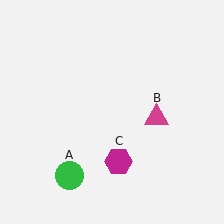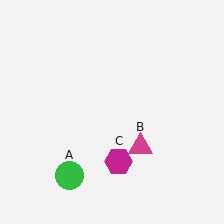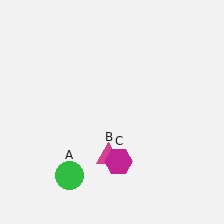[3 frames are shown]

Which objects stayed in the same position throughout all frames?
Green circle (object A) and magenta hexagon (object C) remained stationary.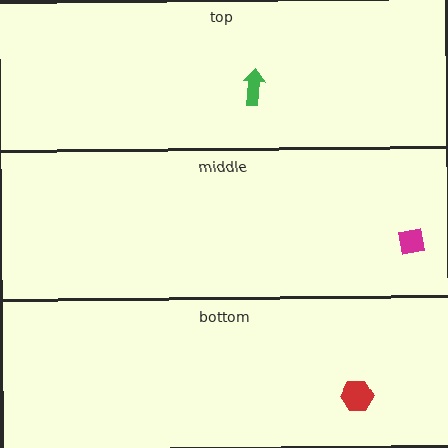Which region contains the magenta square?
The middle region.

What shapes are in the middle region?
The magenta square.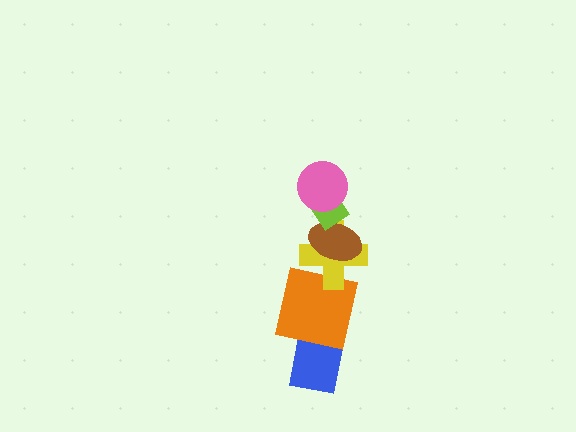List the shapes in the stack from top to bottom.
From top to bottom: the pink circle, the lime rectangle, the brown ellipse, the yellow cross, the orange square, the blue rectangle.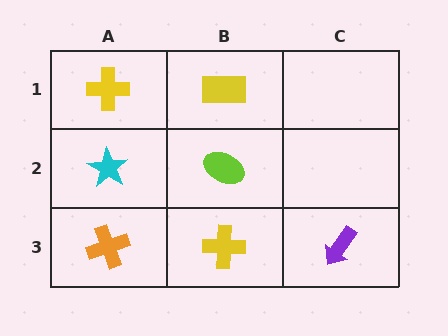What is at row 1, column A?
A yellow cross.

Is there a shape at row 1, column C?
No, that cell is empty.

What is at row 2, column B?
A lime ellipse.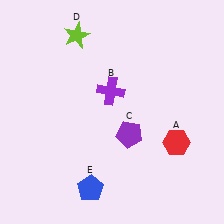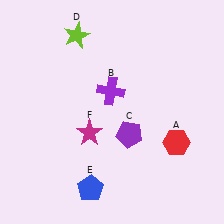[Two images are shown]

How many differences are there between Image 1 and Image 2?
There is 1 difference between the two images.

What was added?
A magenta star (F) was added in Image 2.